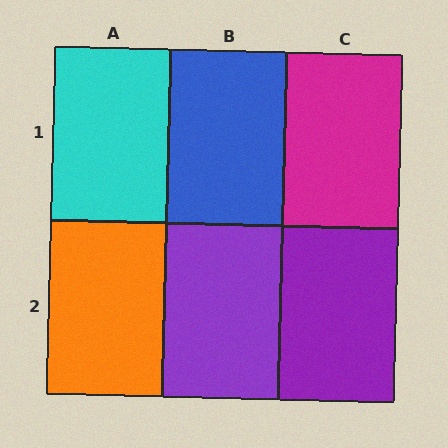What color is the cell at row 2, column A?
Orange.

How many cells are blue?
1 cell is blue.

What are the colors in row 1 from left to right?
Cyan, blue, magenta.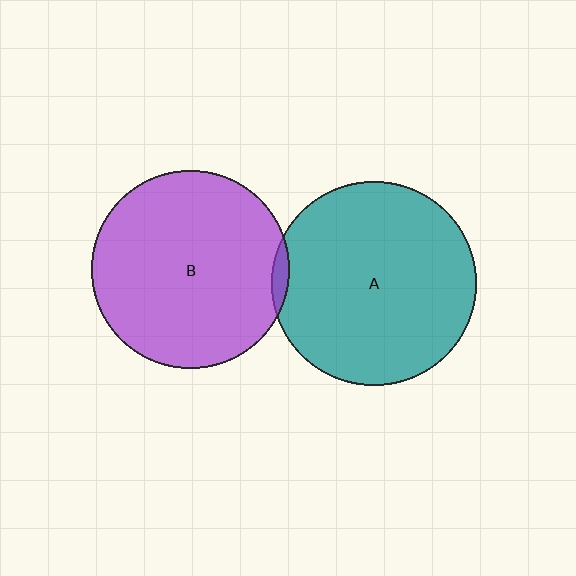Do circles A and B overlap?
Yes.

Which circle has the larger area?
Circle A (teal).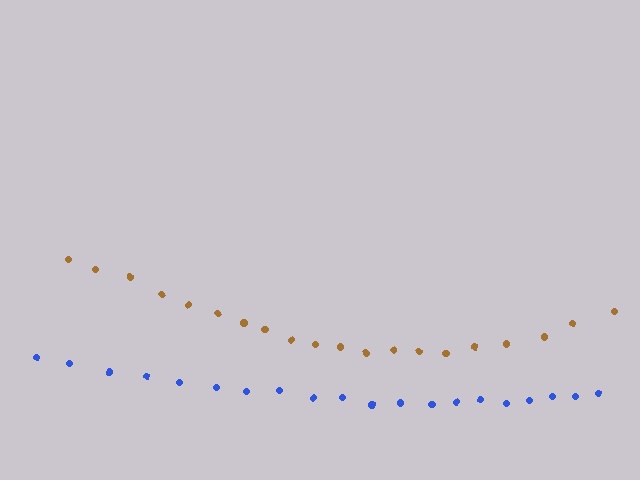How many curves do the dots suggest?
There are 2 distinct paths.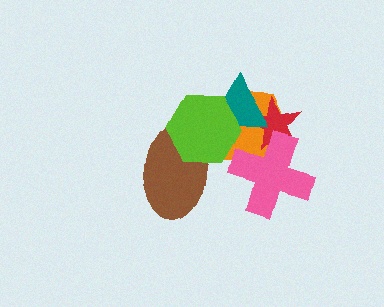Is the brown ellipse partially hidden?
Yes, it is partially covered by another shape.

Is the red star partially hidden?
Yes, it is partially covered by another shape.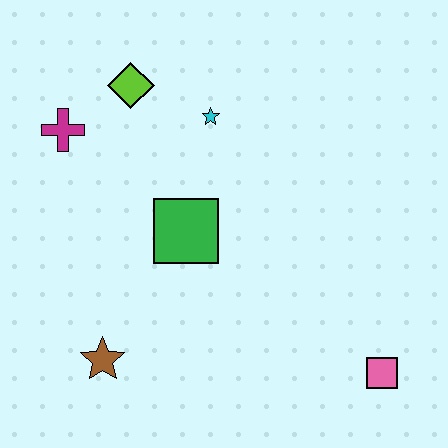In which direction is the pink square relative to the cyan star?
The pink square is below the cyan star.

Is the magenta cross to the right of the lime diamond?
No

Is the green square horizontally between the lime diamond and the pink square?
Yes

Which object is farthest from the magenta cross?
The pink square is farthest from the magenta cross.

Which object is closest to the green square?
The cyan star is closest to the green square.